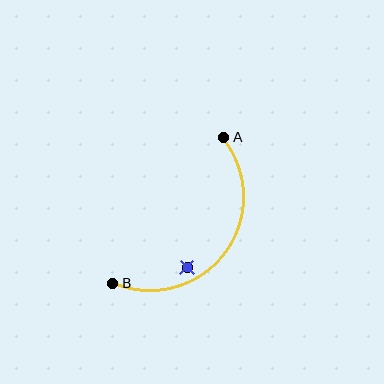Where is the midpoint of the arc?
The arc midpoint is the point on the curve farthest from the straight line joining A and B. It sits below and to the right of that line.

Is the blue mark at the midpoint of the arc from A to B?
No — the blue mark does not lie on the arc at all. It sits slightly inside the curve.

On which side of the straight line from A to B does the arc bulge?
The arc bulges below and to the right of the straight line connecting A and B.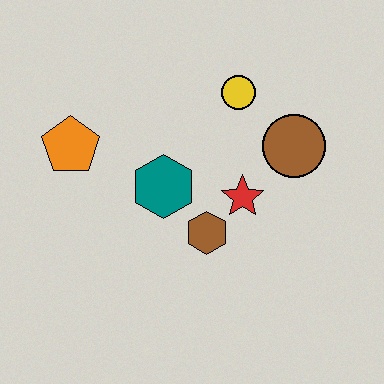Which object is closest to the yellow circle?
The brown circle is closest to the yellow circle.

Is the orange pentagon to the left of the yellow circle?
Yes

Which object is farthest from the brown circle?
The orange pentagon is farthest from the brown circle.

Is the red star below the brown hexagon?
No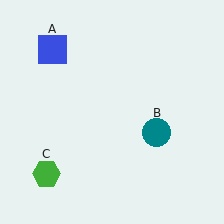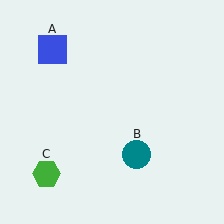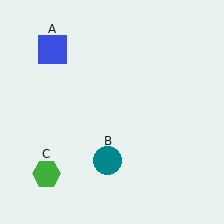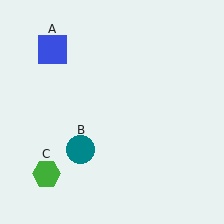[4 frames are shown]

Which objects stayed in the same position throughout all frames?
Blue square (object A) and green hexagon (object C) remained stationary.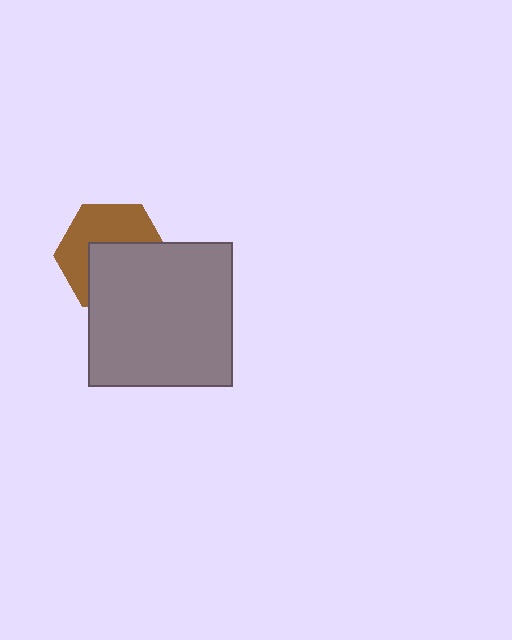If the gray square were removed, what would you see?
You would see the complete brown hexagon.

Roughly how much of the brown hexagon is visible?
About half of it is visible (roughly 49%).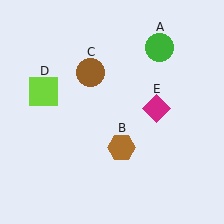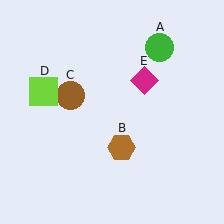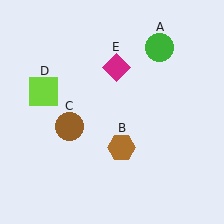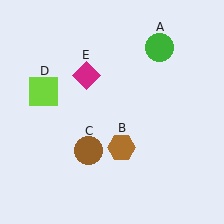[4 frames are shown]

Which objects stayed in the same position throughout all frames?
Green circle (object A) and brown hexagon (object B) and lime square (object D) remained stationary.